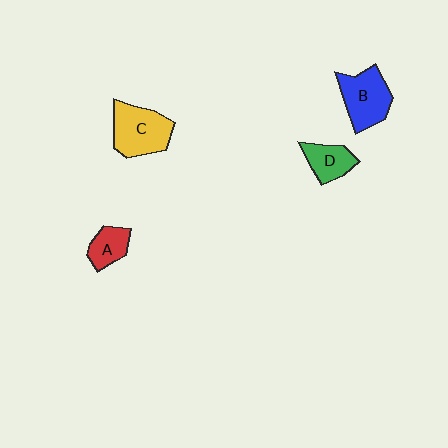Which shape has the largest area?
Shape C (yellow).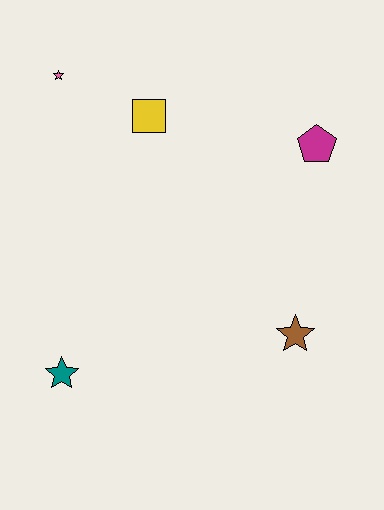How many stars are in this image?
There are 3 stars.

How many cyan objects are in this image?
There are no cyan objects.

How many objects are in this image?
There are 5 objects.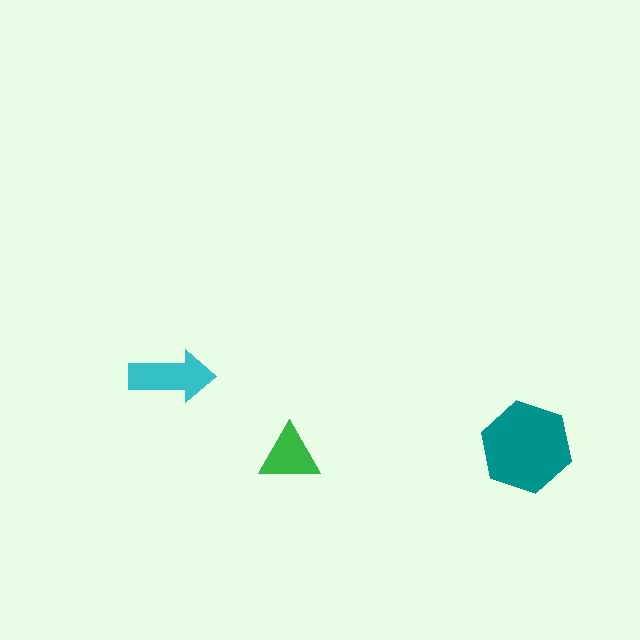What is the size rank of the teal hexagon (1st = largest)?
1st.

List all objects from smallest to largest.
The green triangle, the cyan arrow, the teal hexagon.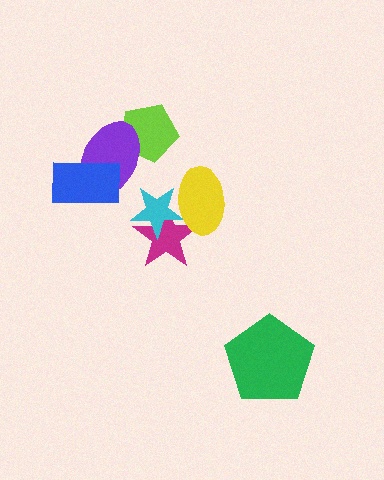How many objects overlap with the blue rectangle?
1 object overlaps with the blue rectangle.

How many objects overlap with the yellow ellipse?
2 objects overlap with the yellow ellipse.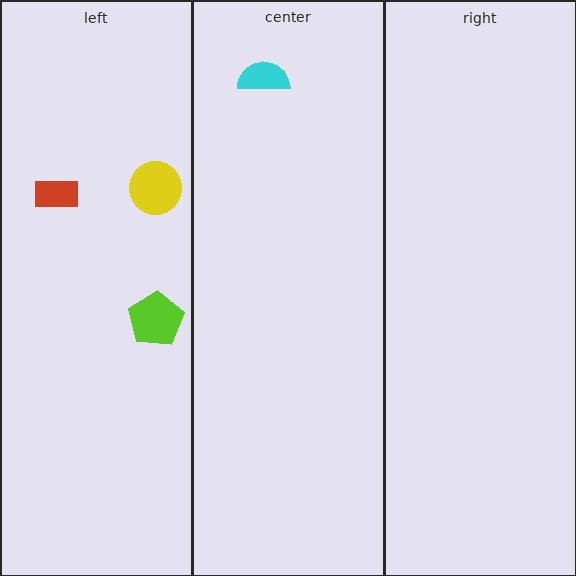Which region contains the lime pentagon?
The left region.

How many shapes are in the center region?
1.